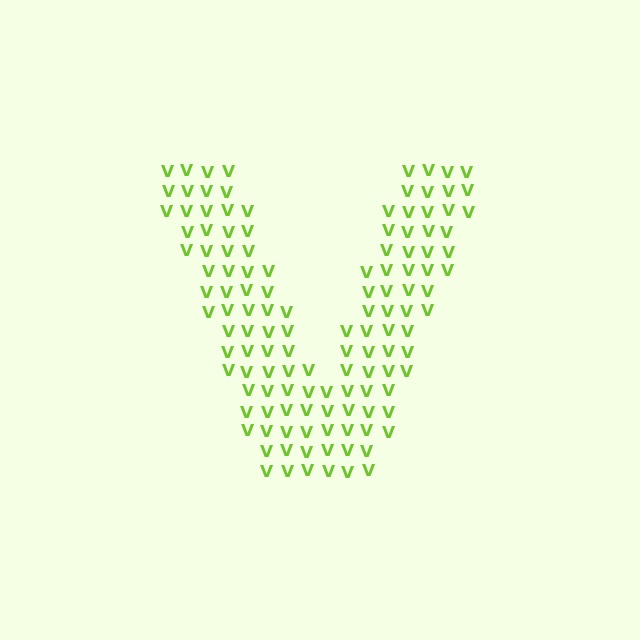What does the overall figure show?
The overall figure shows the letter V.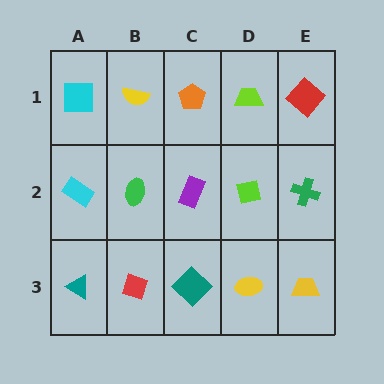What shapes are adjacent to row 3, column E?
A green cross (row 2, column E), a yellow ellipse (row 3, column D).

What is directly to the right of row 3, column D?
A yellow trapezoid.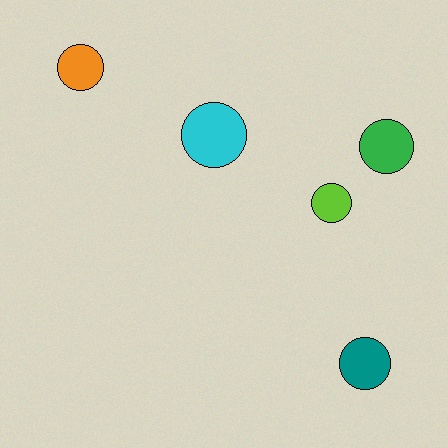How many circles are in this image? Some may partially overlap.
There are 5 circles.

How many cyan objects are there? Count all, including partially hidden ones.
There is 1 cyan object.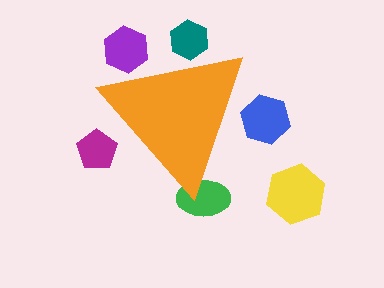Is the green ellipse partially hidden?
Yes, the green ellipse is partially hidden behind the orange triangle.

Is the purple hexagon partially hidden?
Yes, the purple hexagon is partially hidden behind the orange triangle.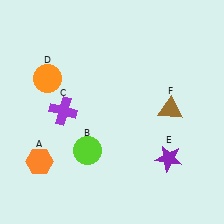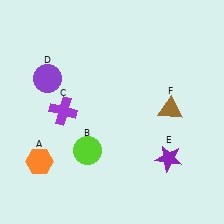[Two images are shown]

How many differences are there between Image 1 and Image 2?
There is 1 difference between the two images.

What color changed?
The circle (D) changed from orange in Image 1 to purple in Image 2.